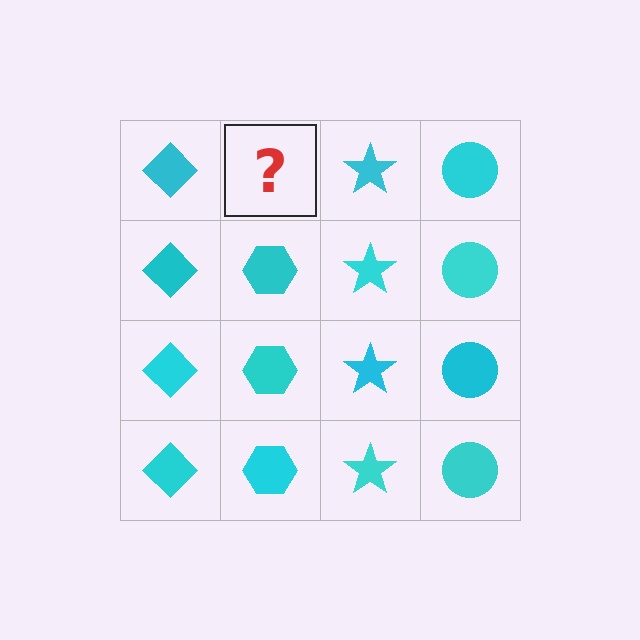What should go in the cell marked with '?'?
The missing cell should contain a cyan hexagon.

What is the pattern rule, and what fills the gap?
The rule is that each column has a consistent shape. The gap should be filled with a cyan hexagon.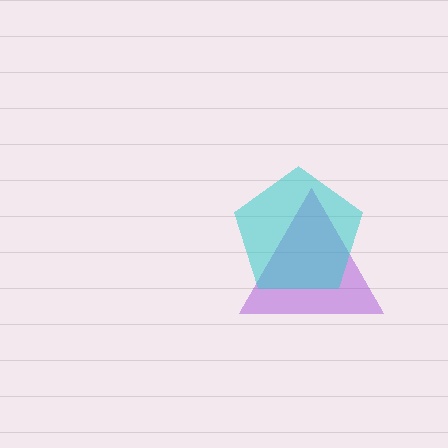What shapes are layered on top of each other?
The layered shapes are: a purple triangle, a cyan pentagon.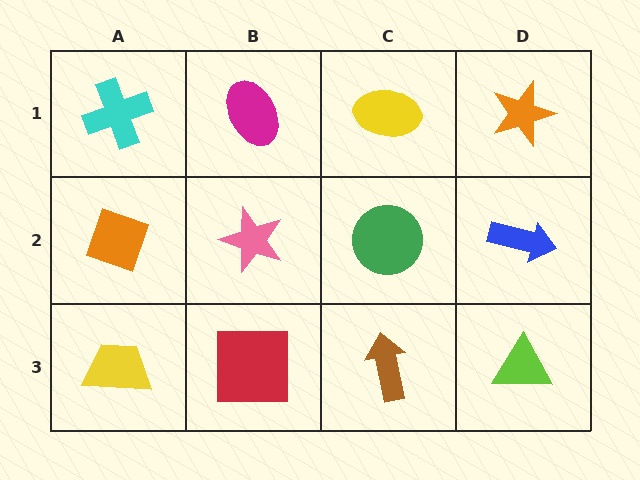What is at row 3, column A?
A yellow trapezoid.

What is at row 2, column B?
A pink star.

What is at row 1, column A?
A cyan cross.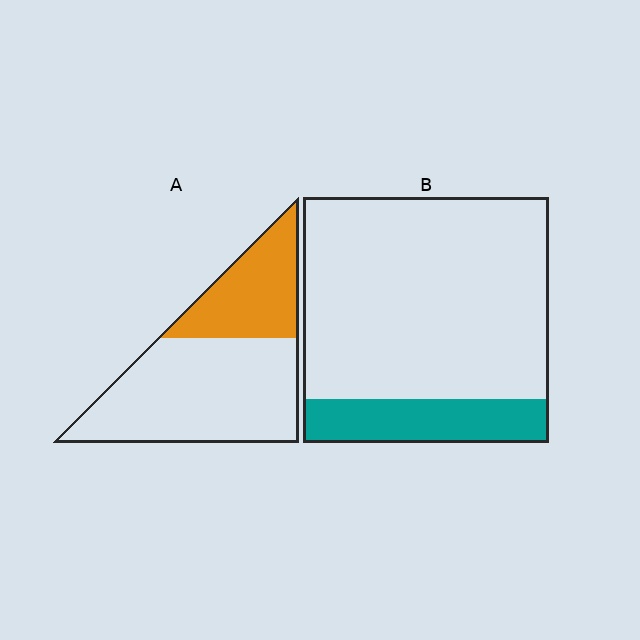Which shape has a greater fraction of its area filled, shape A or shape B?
Shape A.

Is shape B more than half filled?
No.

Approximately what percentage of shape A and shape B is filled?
A is approximately 35% and B is approximately 20%.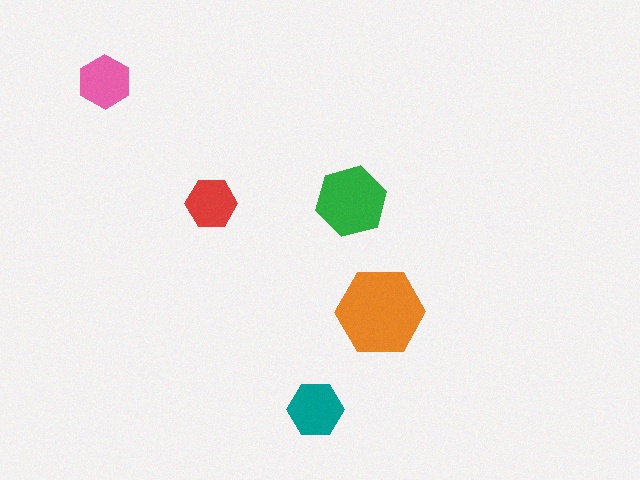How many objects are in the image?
There are 5 objects in the image.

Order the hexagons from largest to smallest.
the orange one, the green one, the teal one, the pink one, the red one.